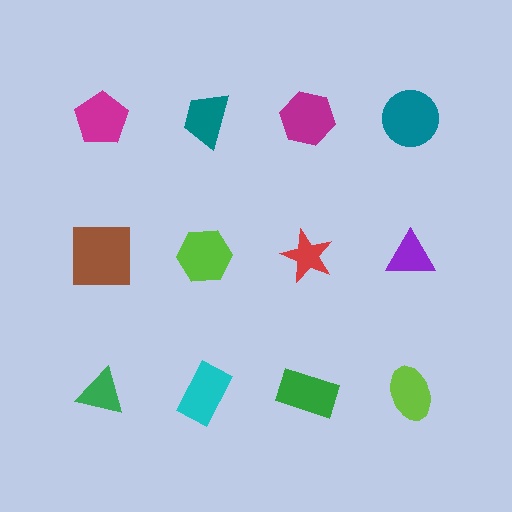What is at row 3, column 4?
A lime ellipse.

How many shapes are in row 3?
4 shapes.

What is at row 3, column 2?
A cyan rectangle.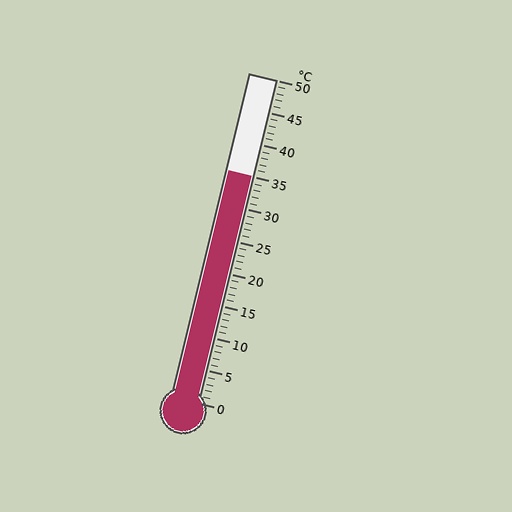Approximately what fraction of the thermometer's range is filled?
The thermometer is filled to approximately 70% of its range.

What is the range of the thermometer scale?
The thermometer scale ranges from 0°C to 50°C.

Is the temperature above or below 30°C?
The temperature is above 30°C.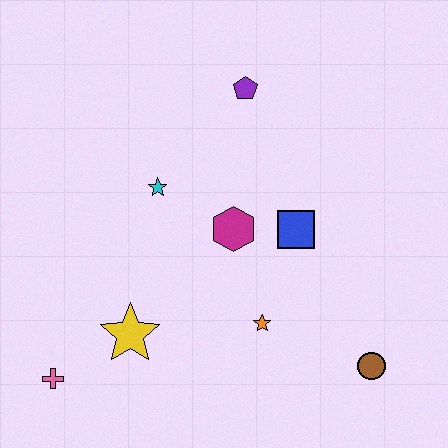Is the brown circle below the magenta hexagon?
Yes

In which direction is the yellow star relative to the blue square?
The yellow star is to the left of the blue square.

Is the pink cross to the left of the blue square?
Yes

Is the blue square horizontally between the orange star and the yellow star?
No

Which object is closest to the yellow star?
The pink cross is closest to the yellow star.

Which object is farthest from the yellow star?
The purple pentagon is farthest from the yellow star.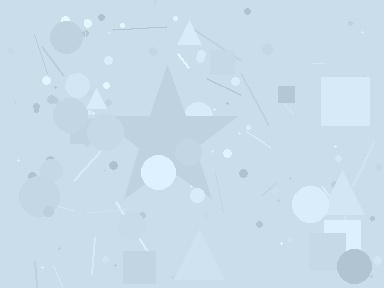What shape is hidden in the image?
A star is hidden in the image.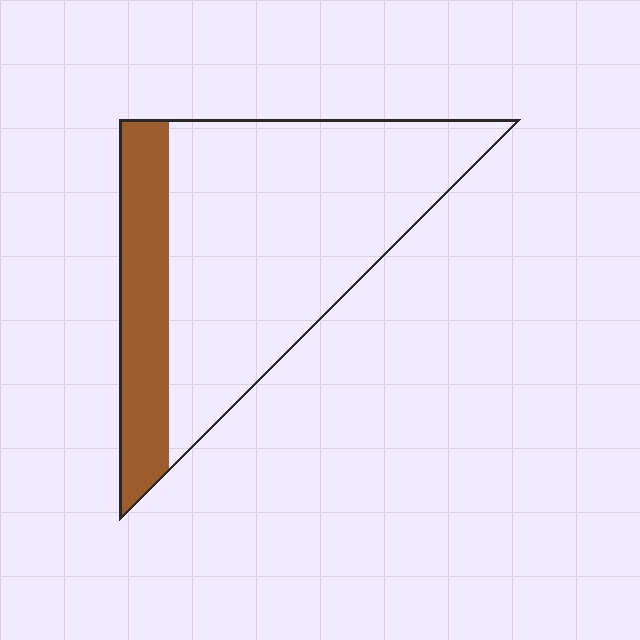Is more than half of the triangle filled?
No.